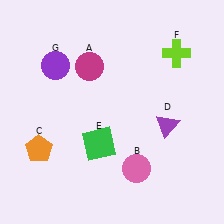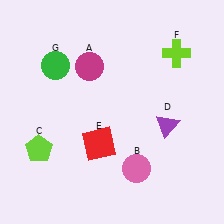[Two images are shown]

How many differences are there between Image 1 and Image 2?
There are 3 differences between the two images.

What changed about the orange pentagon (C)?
In Image 1, C is orange. In Image 2, it changed to lime.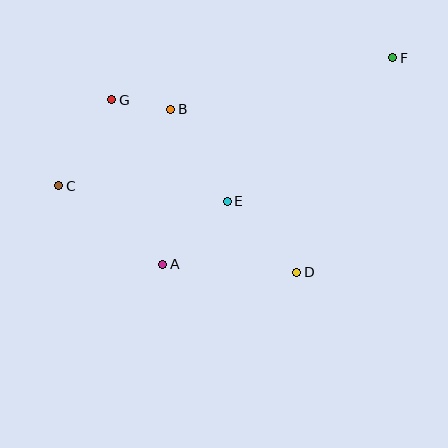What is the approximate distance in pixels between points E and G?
The distance between E and G is approximately 154 pixels.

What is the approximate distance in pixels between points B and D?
The distance between B and D is approximately 206 pixels.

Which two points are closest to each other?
Points B and G are closest to each other.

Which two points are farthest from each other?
Points C and F are farthest from each other.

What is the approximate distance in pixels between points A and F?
The distance between A and F is approximately 309 pixels.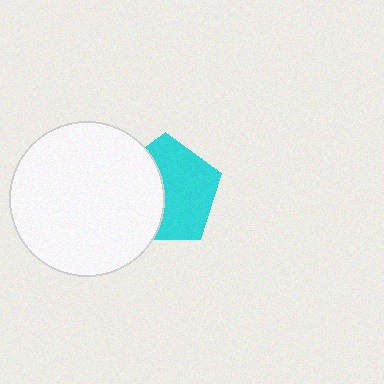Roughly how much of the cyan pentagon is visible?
About half of it is visible (roughly 58%).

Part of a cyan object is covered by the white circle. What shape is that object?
It is a pentagon.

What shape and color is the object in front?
The object in front is a white circle.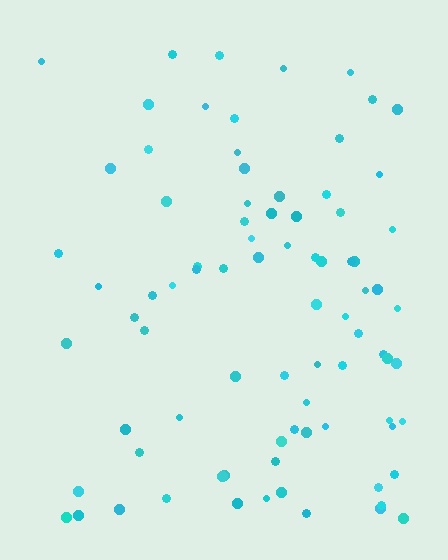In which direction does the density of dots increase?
From left to right, with the right side densest.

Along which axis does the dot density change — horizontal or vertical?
Horizontal.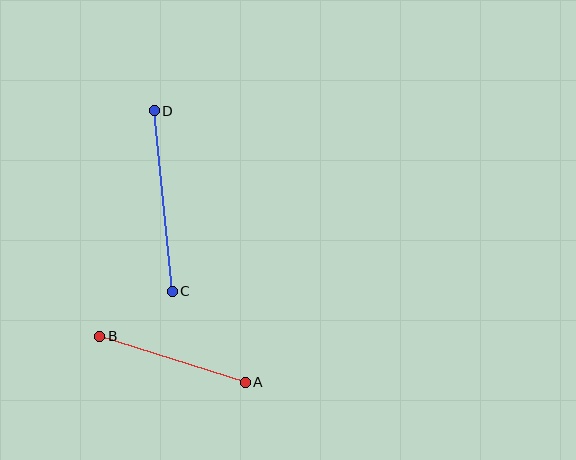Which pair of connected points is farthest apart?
Points C and D are farthest apart.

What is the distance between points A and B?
The distance is approximately 152 pixels.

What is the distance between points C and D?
The distance is approximately 181 pixels.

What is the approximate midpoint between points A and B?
The midpoint is at approximately (172, 359) pixels.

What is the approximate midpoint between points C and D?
The midpoint is at approximately (163, 201) pixels.